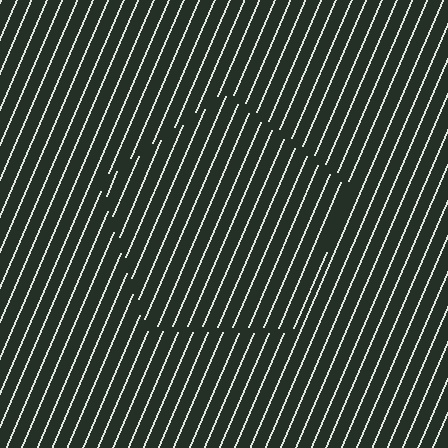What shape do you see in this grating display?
An illusory pentagon. The interior of the shape contains the same grating, shifted by half a period — the contour is defined by the phase discontinuity where line-ends from the inner and outer gratings abut.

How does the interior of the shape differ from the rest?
The interior of the shape contains the same grating, shifted by half a period — the contour is defined by the phase discontinuity where line-ends from the inner and outer gratings abut.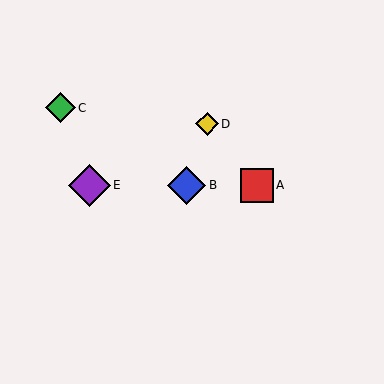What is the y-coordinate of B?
Object B is at y≈185.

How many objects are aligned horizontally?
3 objects (A, B, E) are aligned horizontally.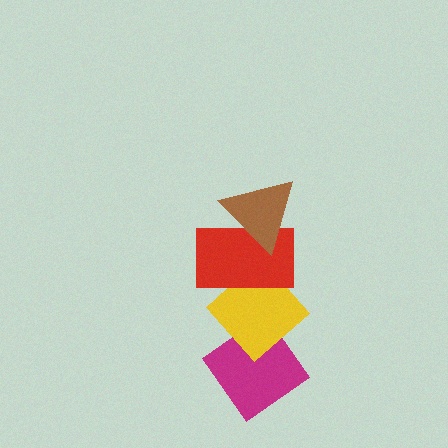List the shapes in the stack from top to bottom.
From top to bottom: the brown triangle, the red rectangle, the yellow diamond, the magenta diamond.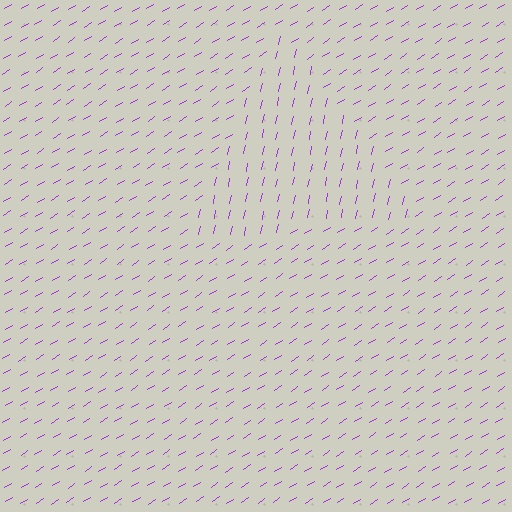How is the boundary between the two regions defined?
The boundary is defined purely by a change in line orientation (approximately 45 degrees difference). All lines are the same color and thickness.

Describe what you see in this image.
The image is filled with small purple line segments. A triangle region in the image has lines oriented differently from the surrounding lines, creating a visible texture boundary.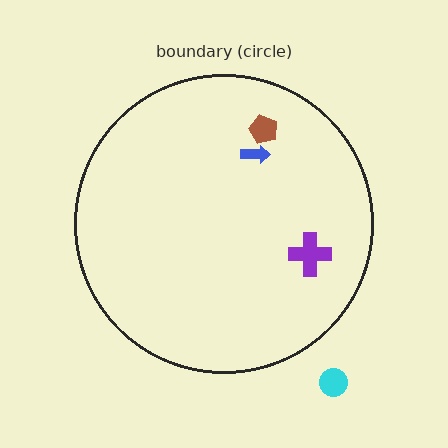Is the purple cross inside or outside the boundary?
Inside.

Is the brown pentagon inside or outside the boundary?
Inside.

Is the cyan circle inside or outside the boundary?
Outside.